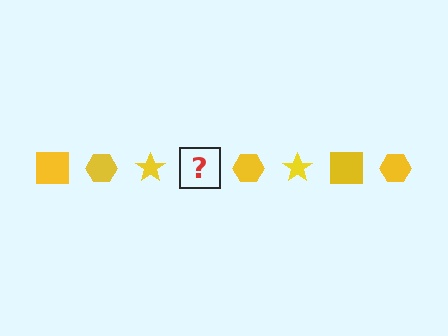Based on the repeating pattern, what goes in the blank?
The blank should be a yellow square.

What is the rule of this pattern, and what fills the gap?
The rule is that the pattern cycles through square, hexagon, star shapes in yellow. The gap should be filled with a yellow square.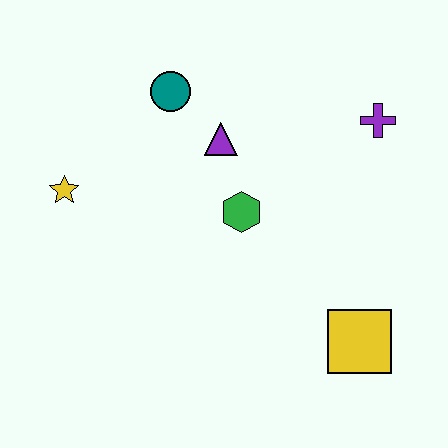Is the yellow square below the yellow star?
Yes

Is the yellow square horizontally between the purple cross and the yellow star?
Yes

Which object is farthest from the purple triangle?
The yellow square is farthest from the purple triangle.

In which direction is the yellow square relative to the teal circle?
The yellow square is below the teal circle.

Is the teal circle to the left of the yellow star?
No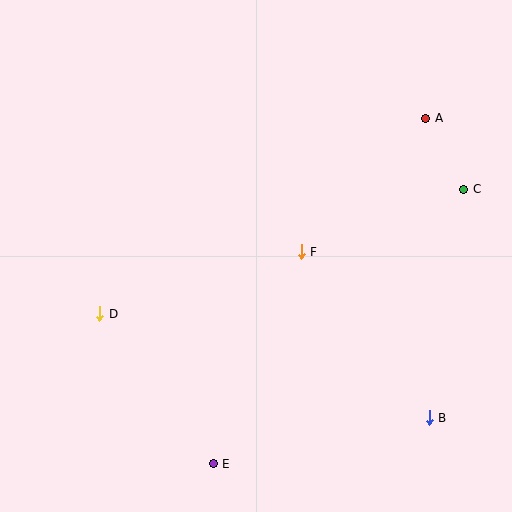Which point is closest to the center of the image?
Point F at (301, 252) is closest to the center.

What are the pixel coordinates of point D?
Point D is at (100, 314).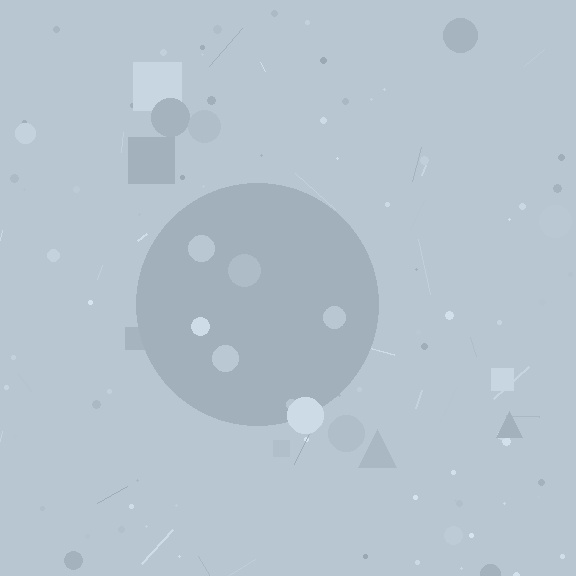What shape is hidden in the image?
A circle is hidden in the image.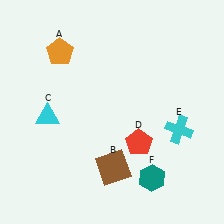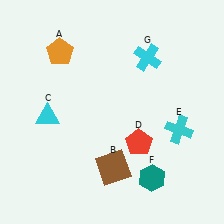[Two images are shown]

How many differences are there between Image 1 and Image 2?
There is 1 difference between the two images.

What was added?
A cyan cross (G) was added in Image 2.